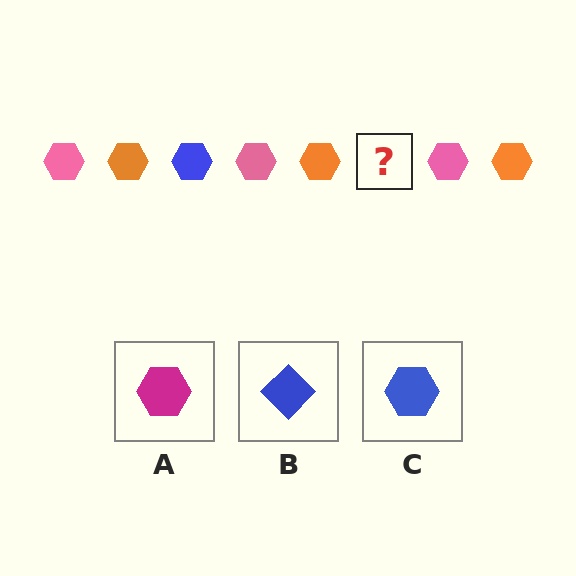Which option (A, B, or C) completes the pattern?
C.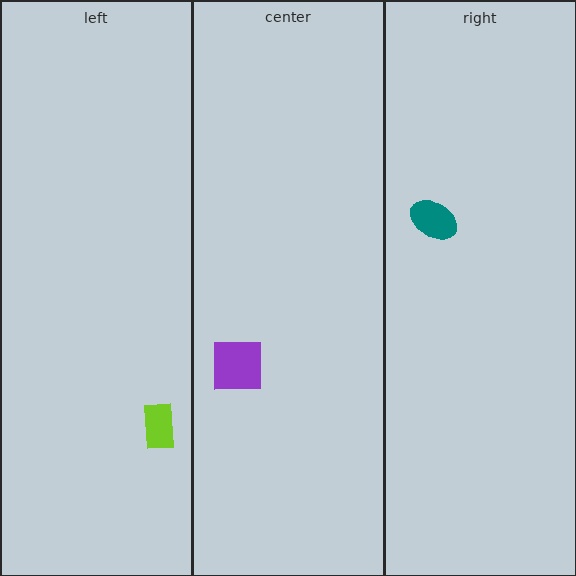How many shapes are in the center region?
1.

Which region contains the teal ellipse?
The right region.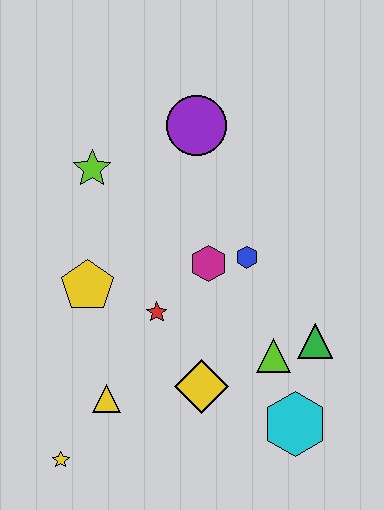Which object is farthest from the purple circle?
The yellow star is farthest from the purple circle.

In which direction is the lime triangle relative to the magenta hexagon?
The lime triangle is below the magenta hexagon.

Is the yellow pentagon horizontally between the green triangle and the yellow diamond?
No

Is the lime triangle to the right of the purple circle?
Yes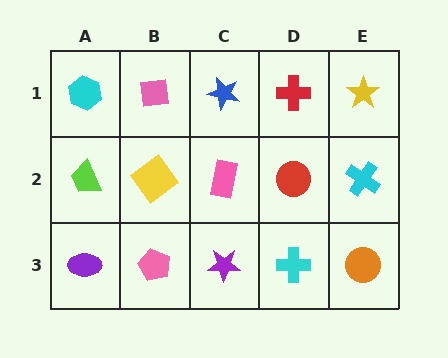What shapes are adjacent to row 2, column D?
A red cross (row 1, column D), a cyan cross (row 3, column D), a pink rectangle (row 2, column C), a cyan cross (row 2, column E).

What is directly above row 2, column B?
A pink square.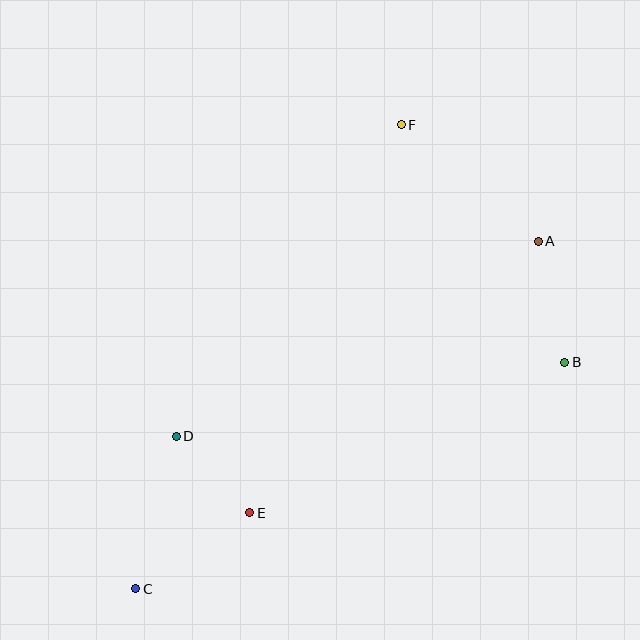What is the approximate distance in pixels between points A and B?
The distance between A and B is approximately 124 pixels.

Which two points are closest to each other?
Points D and E are closest to each other.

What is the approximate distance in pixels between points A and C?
The distance between A and C is approximately 532 pixels.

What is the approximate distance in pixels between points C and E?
The distance between C and E is approximately 137 pixels.